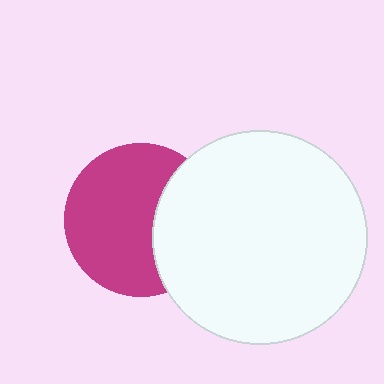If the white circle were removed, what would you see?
You would see the complete magenta circle.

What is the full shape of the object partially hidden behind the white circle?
The partially hidden object is a magenta circle.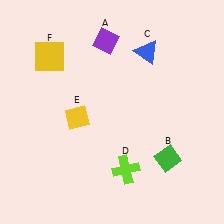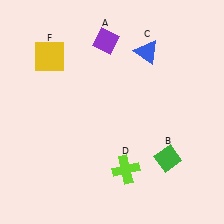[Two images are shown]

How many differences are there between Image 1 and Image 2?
There is 1 difference between the two images.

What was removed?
The yellow diamond (E) was removed in Image 2.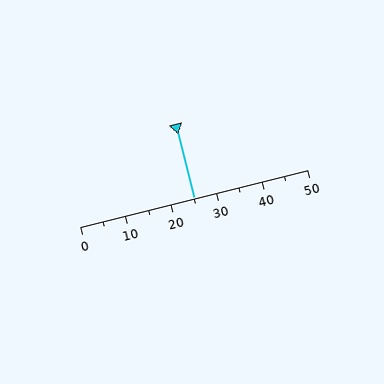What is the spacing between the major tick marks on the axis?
The major ticks are spaced 10 apart.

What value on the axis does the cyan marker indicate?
The marker indicates approximately 25.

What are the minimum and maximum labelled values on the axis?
The axis runs from 0 to 50.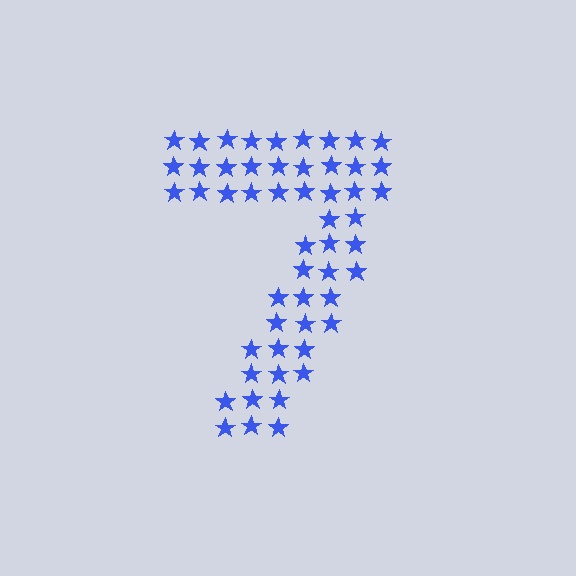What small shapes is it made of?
It is made of small stars.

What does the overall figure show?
The overall figure shows the digit 7.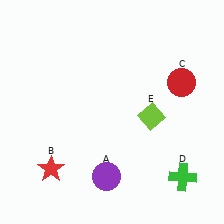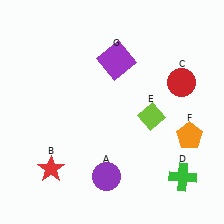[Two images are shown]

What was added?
An orange pentagon (F), a purple square (G) were added in Image 2.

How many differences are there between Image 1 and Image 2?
There are 2 differences between the two images.